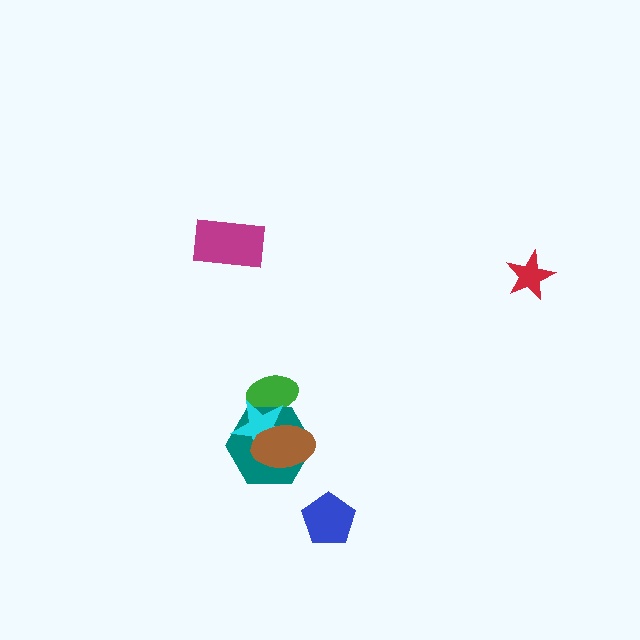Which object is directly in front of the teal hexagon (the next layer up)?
The cyan star is directly in front of the teal hexagon.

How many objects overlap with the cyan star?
3 objects overlap with the cyan star.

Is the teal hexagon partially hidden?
Yes, it is partially covered by another shape.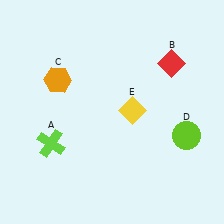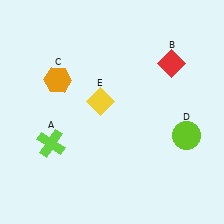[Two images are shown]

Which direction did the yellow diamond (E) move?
The yellow diamond (E) moved left.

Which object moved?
The yellow diamond (E) moved left.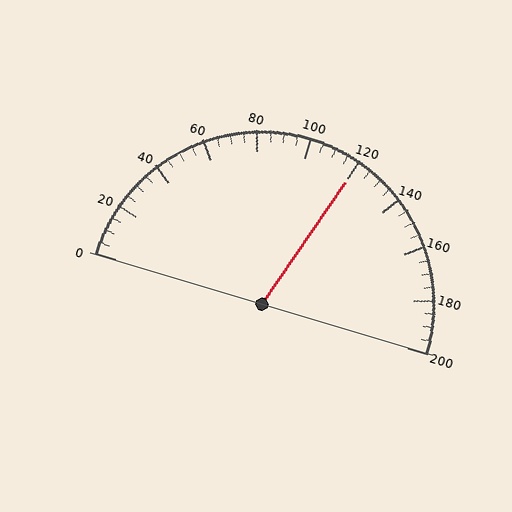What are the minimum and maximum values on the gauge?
The gauge ranges from 0 to 200.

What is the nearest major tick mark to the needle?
The nearest major tick mark is 120.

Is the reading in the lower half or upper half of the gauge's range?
The reading is in the upper half of the range (0 to 200).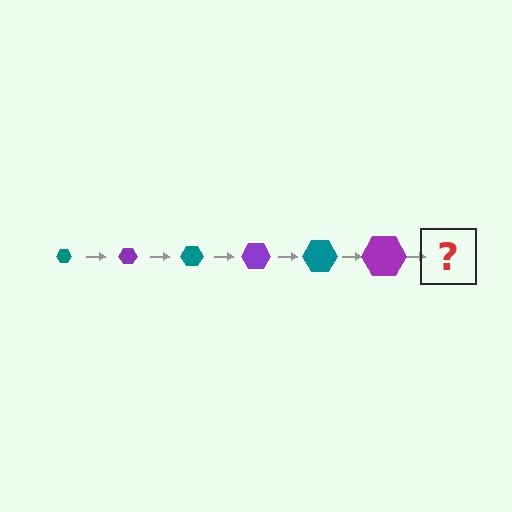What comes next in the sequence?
The next element should be a teal hexagon, larger than the previous one.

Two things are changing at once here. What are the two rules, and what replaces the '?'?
The two rules are that the hexagon grows larger each step and the color cycles through teal and purple. The '?' should be a teal hexagon, larger than the previous one.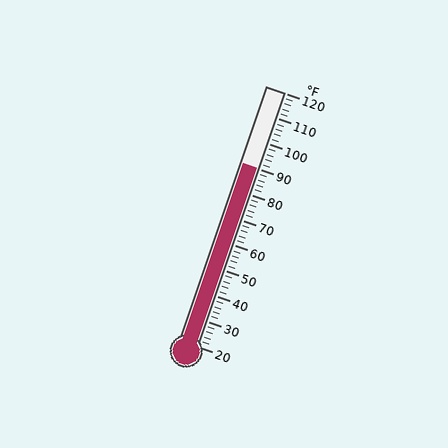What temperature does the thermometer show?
The thermometer shows approximately 90°F.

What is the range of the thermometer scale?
The thermometer scale ranges from 20°F to 120°F.